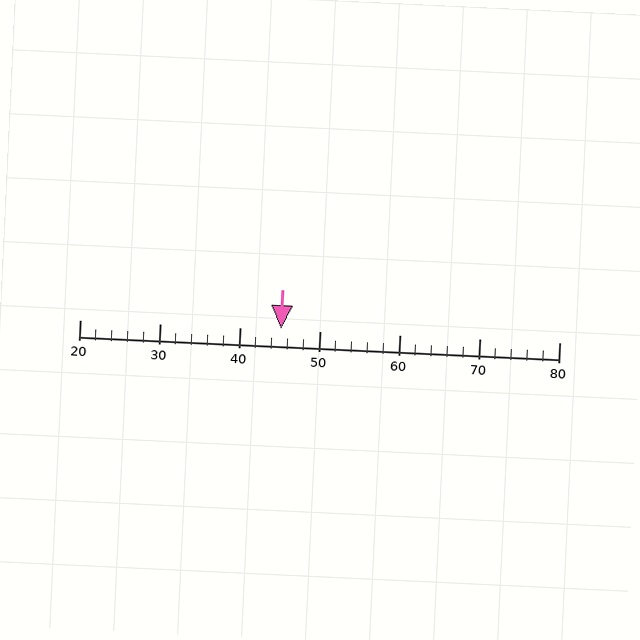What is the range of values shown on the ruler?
The ruler shows values from 20 to 80.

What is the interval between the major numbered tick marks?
The major tick marks are spaced 10 units apart.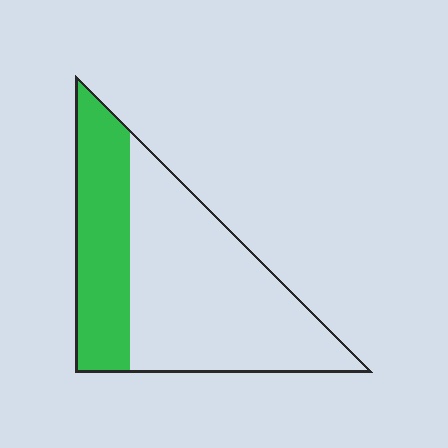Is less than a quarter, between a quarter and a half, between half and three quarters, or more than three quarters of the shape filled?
Between a quarter and a half.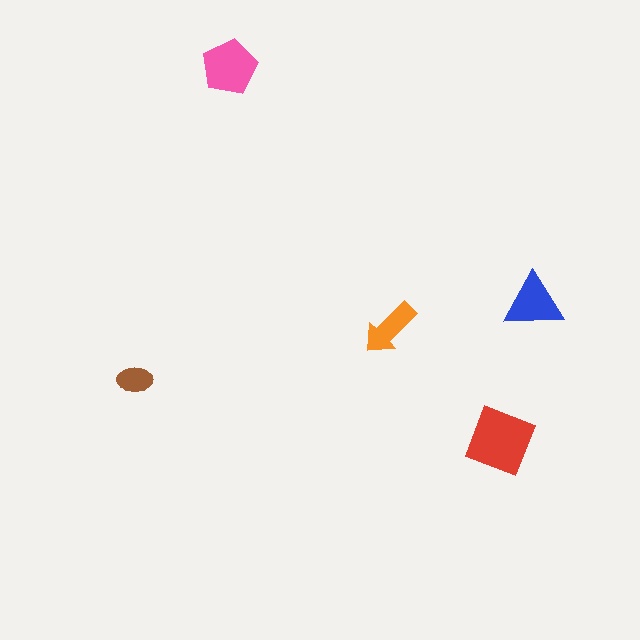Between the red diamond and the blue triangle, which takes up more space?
The red diamond.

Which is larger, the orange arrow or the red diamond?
The red diamond.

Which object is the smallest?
The brown ellipse.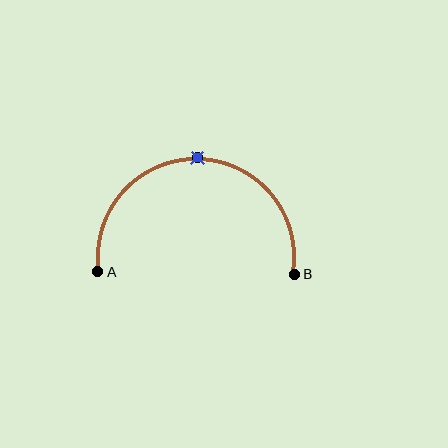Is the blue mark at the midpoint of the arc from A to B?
Yes. The blue mark lies on the arc at equal arc-length from both A and B — it is the arc midpoint.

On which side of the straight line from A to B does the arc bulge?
The arc bulges above the straight line connecting A and B.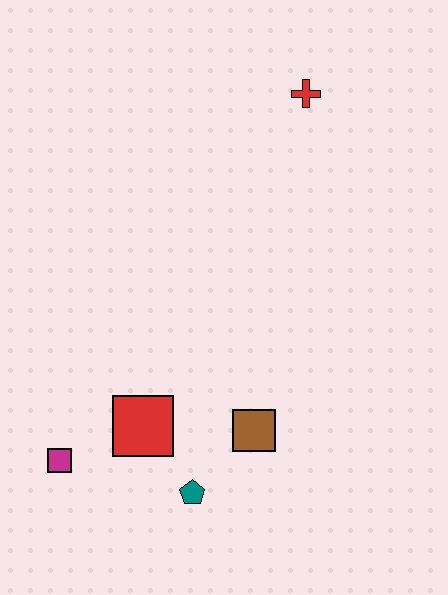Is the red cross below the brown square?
No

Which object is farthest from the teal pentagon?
The red cross is farthest from the teal pentagon.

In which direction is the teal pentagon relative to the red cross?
The teal pentagon is below the red cross.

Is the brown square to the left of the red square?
No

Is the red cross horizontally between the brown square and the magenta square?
No